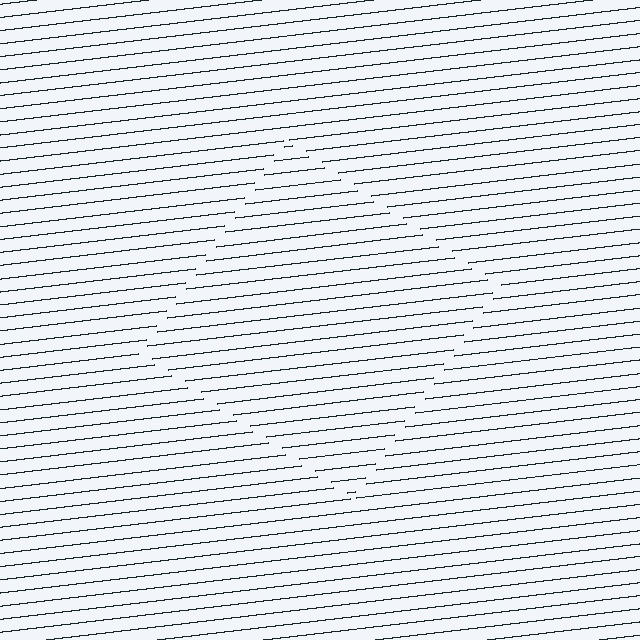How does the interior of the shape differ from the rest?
The interior of the shape contains the same grating, shifted by half a period — the contour is defined by the phase discontinuity where line-ends from the inner and outer gratings abut.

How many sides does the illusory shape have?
4 sides — the line-ends trace a square.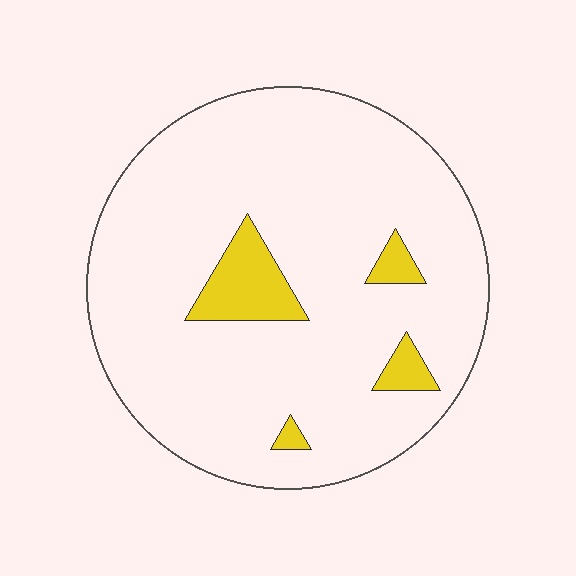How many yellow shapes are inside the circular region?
4.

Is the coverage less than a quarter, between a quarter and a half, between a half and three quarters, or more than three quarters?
Less than a quarter.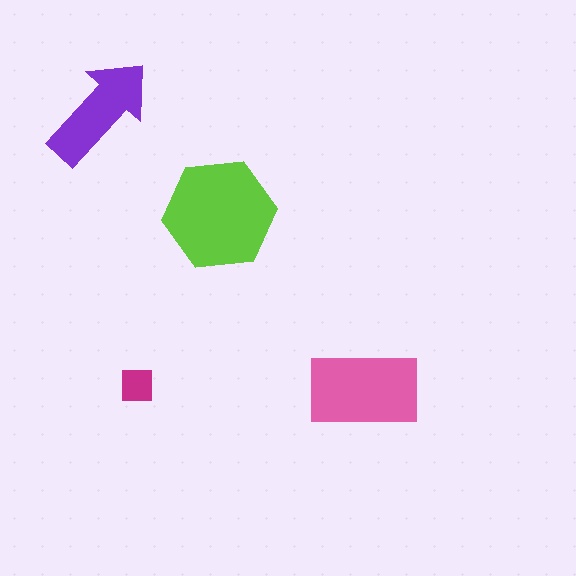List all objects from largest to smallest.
The lime hexagon, the pink rectangle, the purple arrow, the magenta square.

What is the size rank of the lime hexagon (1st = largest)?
1st.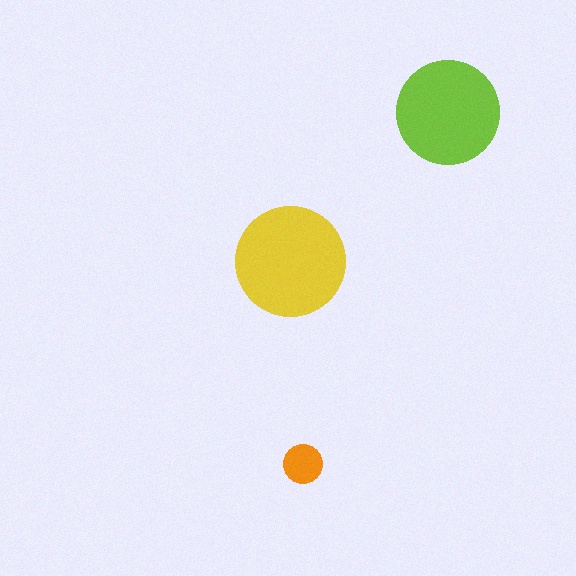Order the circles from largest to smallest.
the yellow one, the lime one, the orange one.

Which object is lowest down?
The orange circle is bottommost.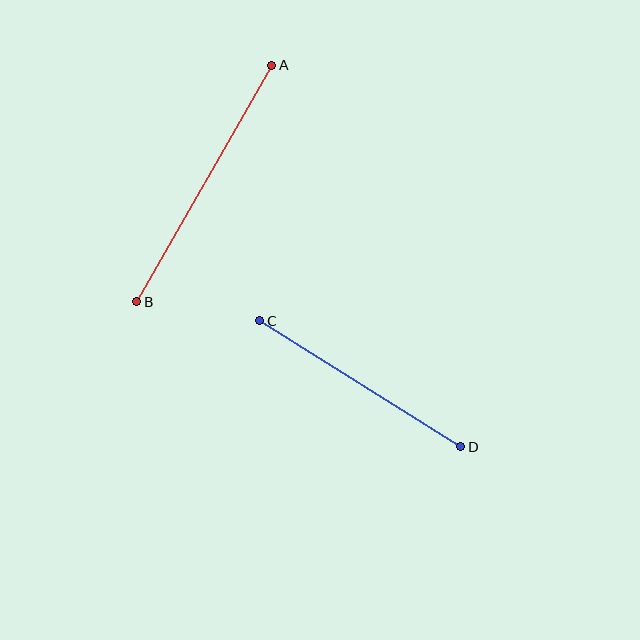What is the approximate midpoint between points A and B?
The midpoint is at approximately (204, 184) pixels.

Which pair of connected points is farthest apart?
Points A and B are farthest apart.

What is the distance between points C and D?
The distance is approximately 238 pixels.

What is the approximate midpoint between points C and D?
The midpoint is at approximately (360, 384) pixels.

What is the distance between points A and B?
The distance is approximately 272 pixels.